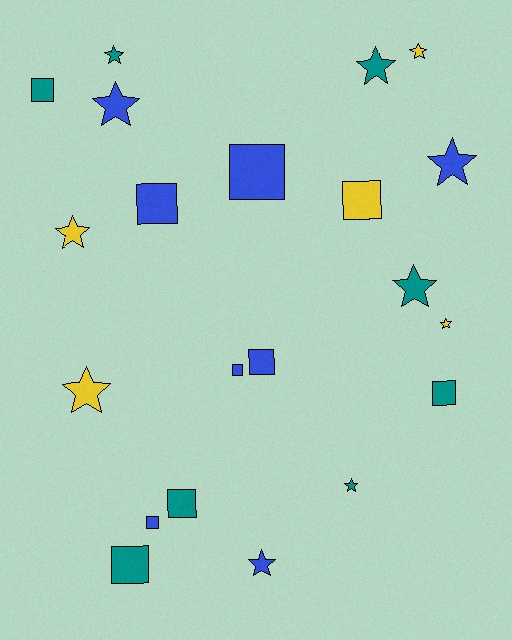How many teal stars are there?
There are 4 teal stars.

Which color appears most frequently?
Blue, with 8 objects.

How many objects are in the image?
There are 21 objects.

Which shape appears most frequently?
Star, with 11 objects.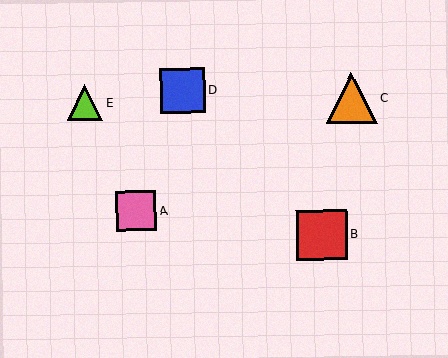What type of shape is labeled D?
Shape D is a blue square.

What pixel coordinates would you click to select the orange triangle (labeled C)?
Click at (352, 98) to select the orange triangle C.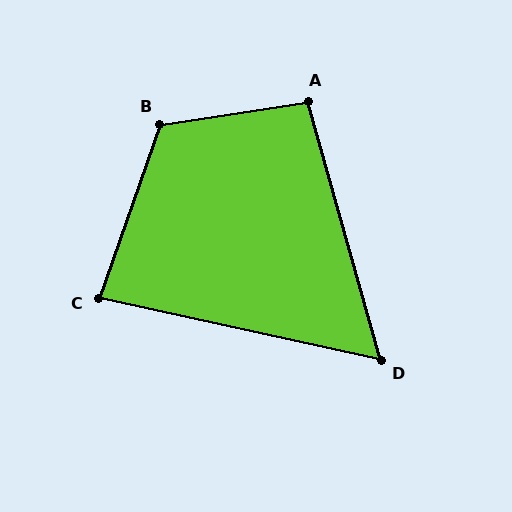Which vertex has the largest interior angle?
B, at approximately 118 degrees.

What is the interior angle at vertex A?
Approximately 97 degrees (obtuse).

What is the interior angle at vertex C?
Approximately 83 degrees (acute).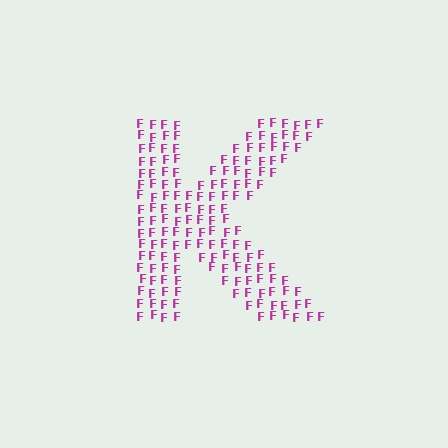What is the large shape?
The large shape is the letter K.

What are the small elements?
The small elements are letter F's.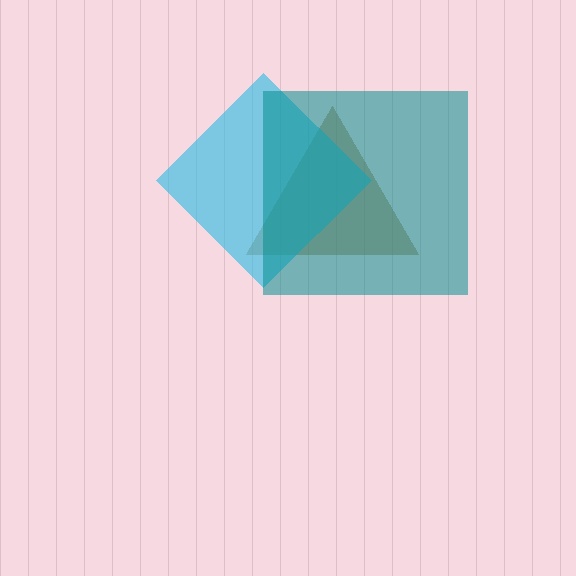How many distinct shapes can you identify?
There are 3 distinct shapes: a brown triangle, a cyan diamond, a teal square.